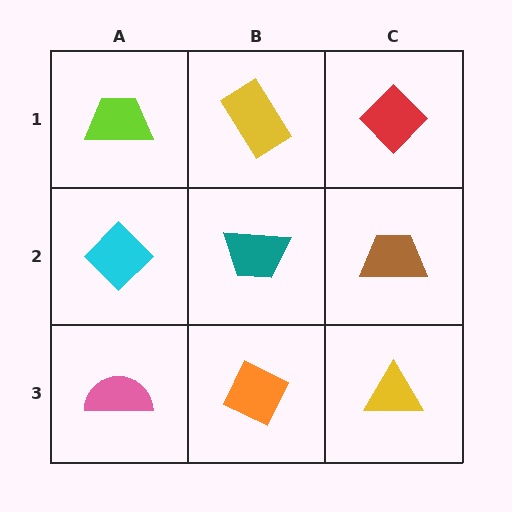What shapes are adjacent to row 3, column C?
A brown trapezoid (row 2, column C), an orange diamond (row 3, column B).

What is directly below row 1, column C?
A brown trapezoid.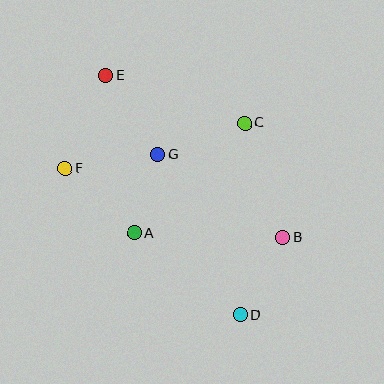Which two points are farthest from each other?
Points D and E are farthest from each other.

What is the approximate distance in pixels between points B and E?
The distance between B and E is approximately 240 pixels.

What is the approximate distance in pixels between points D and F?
The distance between D and F is approximately 228 pixels.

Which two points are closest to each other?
Points A and G are closest to each other.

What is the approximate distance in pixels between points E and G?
The distance between E and G is approximately 95 pixels.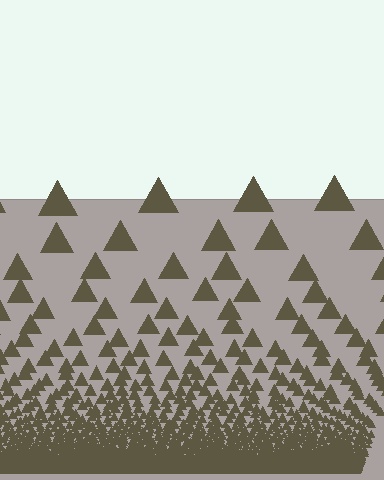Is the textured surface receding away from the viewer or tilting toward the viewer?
The surface appears to tilt toward the viewer. Texture elements get larger and sparser toward the top.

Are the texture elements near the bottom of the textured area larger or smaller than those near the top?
Smaller. The gradient is inverted — elements near the bottom are smaller and denser.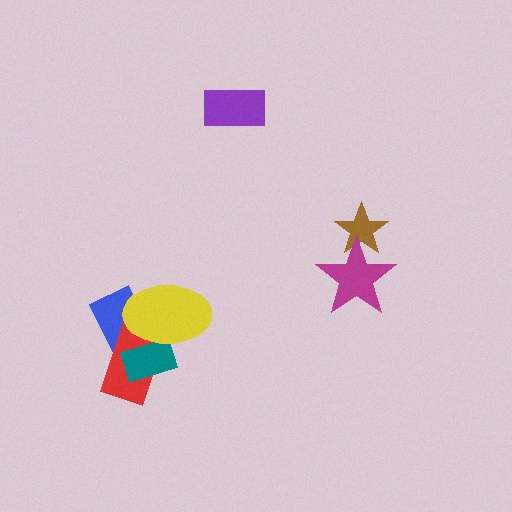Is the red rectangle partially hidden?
Yes, it is partially covered by another shape.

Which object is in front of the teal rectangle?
The yellow ellipse is in front of the teal rectangle.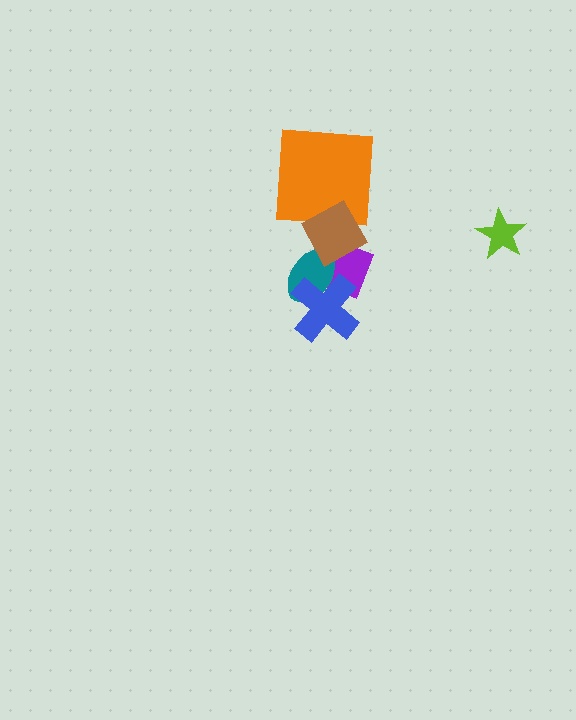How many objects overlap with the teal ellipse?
3 objects overlap with the teal ellipse.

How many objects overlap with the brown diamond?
3 objects overlap with the brown diamond.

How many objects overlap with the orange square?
1 object overlaps with the orange square.